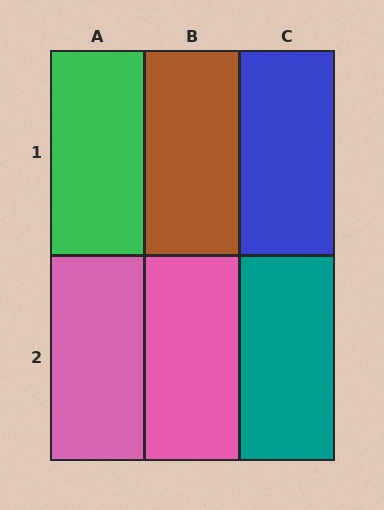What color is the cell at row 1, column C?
Blue.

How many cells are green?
1 cell is green.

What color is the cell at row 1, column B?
Brown.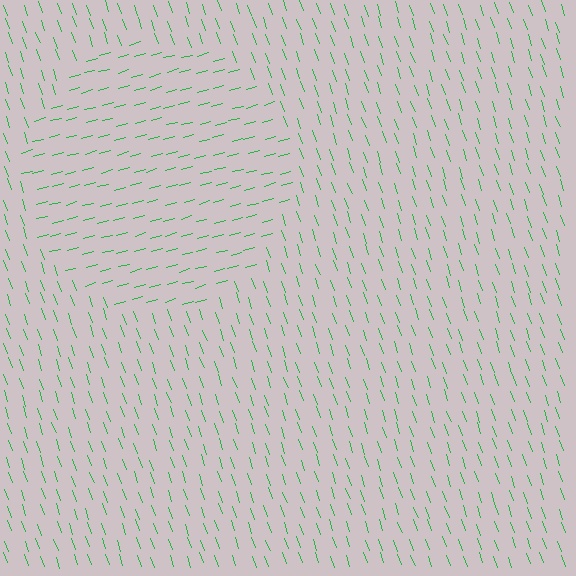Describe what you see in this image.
The image is filled with small green line segments. A circle region in the image has lines oriented differently from the surrounding lines, creating a visible texture boundary.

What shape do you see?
I see a circle.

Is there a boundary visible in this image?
Yes, there is a texture boundary formed by a change in line orientation.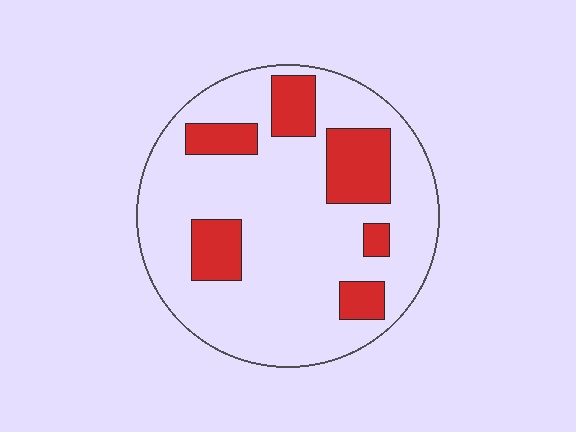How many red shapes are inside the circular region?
6.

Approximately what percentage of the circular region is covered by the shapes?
Approximately 20%.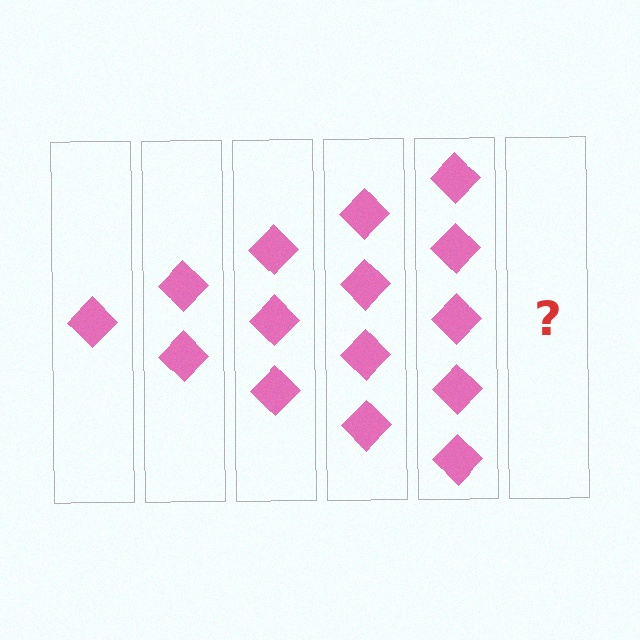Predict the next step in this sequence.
The next step is 6 diamonds.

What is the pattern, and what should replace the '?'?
The pattern is that each step adds one more diamond. The '?' should be 6 diamonds.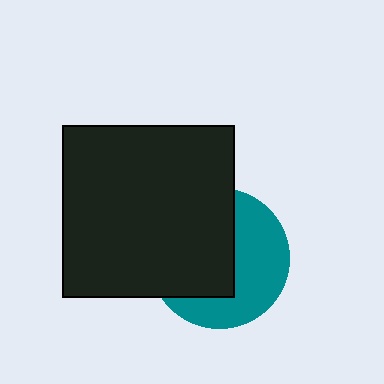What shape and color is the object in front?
The object in front is a black square.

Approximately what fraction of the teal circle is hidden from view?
Roughly 53% of the teal circle is hidden behind the black square.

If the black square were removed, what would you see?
You would see the complete teal circle.